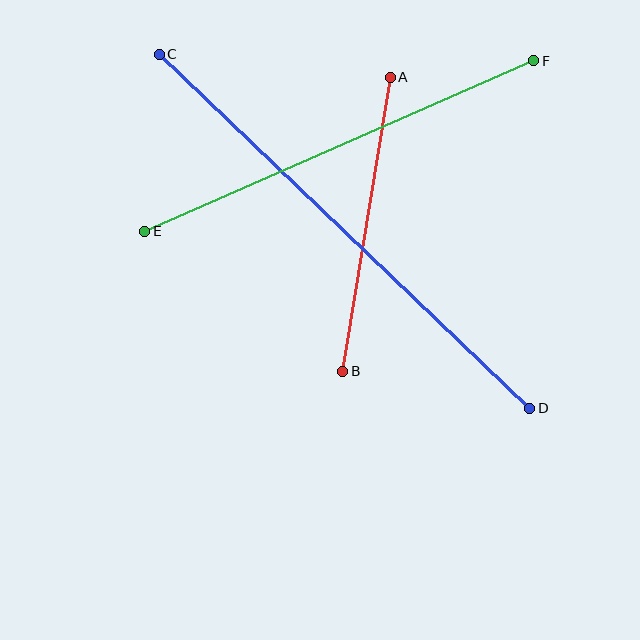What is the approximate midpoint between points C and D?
The midpoint is at approximately (344, 231) pixels.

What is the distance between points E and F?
The distance is approximately 425 pixels.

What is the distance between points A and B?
The distance is approximately 298 pixels.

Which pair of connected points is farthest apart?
Points C and D are farthest apart.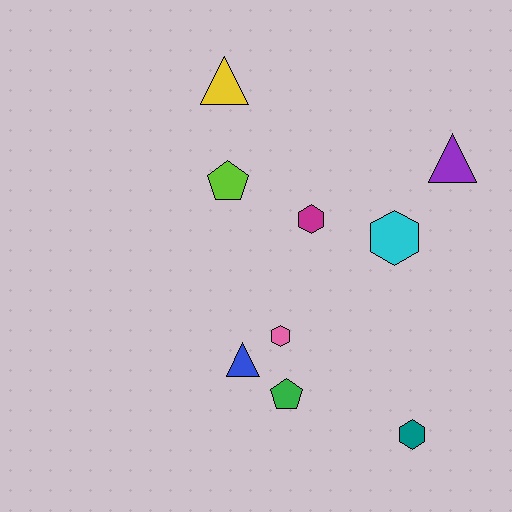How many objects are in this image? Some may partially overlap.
There are 9 objects.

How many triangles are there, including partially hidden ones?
There are 3 triangles.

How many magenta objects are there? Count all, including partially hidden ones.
There is 1 magenta object.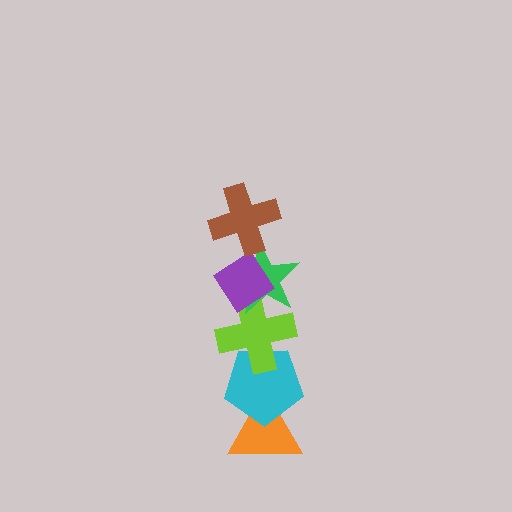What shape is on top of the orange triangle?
The cyan pentagon is on top of the orange triangle.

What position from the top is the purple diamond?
The purple diamond is 2nd from the top.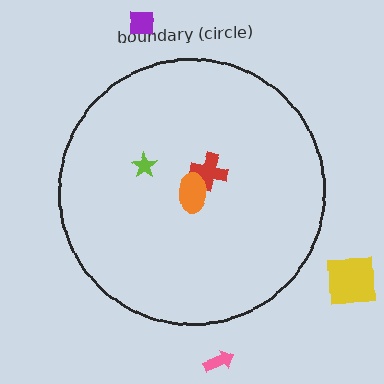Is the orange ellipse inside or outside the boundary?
Inside.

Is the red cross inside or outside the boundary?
Inside.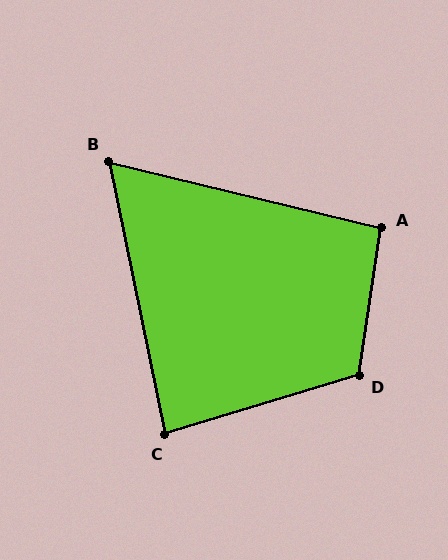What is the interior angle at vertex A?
Approximately 95 degrees (obtuse).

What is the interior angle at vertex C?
Approximately 85 degrees (acute).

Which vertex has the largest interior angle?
D, at approximately 115 degrees.